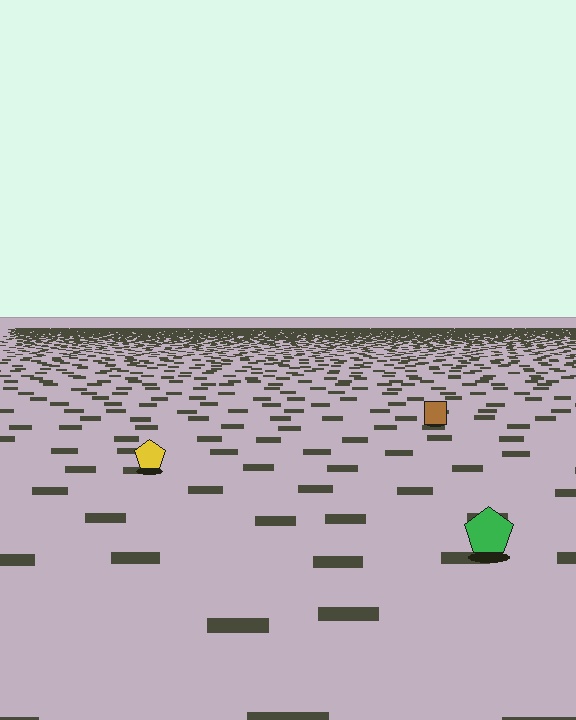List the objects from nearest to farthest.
From nearest to farthest: the green pentagon, the yellow pentagon, the brown square.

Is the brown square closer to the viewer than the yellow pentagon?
No. The yellow pentagon is closer — you can tell from the texture gradient: the ground texture is coarser near it.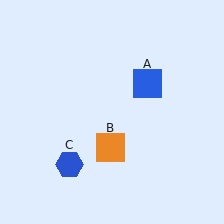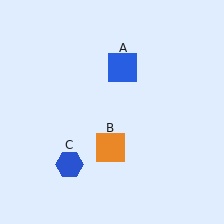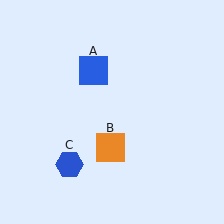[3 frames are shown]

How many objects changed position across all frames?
1 object changed position: blue square (object A).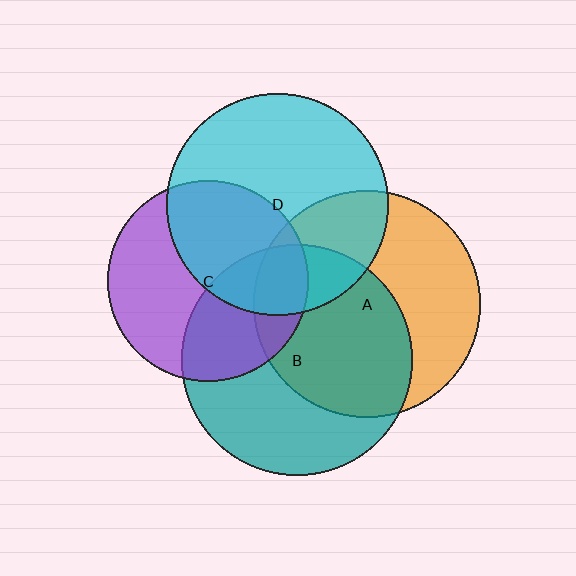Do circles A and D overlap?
Yes.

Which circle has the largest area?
Circle B (teal).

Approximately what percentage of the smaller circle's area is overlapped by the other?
Approximately 30%.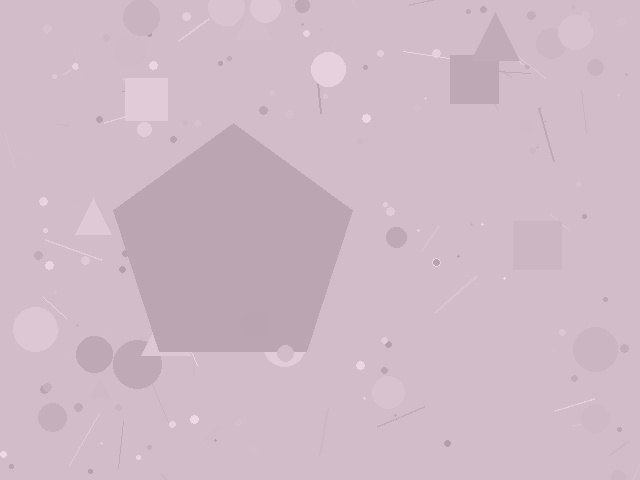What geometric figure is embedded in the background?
A pentagon is embedded in the background.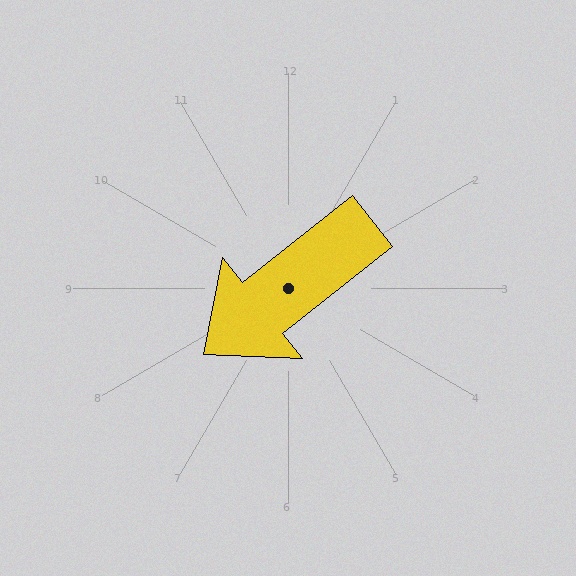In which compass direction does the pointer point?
Southwest.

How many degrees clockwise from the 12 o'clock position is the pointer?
Approximately 232 degrees.